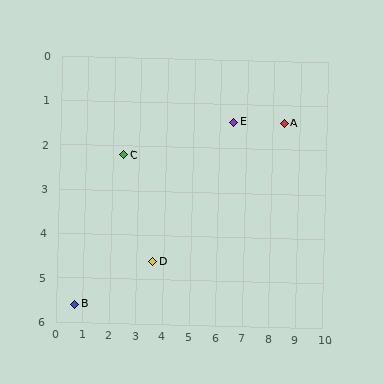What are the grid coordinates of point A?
Point A is at approximately (8.4, 1.4).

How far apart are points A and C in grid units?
Points A and C are about 6.1 grid units apart.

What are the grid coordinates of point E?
Point E is at approximately (6.5, 1.4).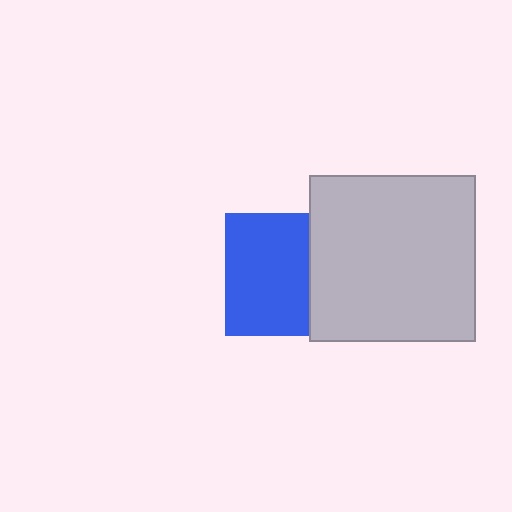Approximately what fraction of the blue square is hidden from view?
Roughly 31% of the blue square is hidden behind the light gray square.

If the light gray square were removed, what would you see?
You would see the complete blue square.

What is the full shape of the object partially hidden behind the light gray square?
The partially hidden object is a blue square.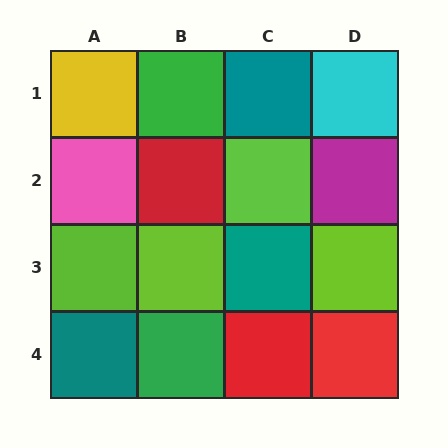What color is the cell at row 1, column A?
Yellow.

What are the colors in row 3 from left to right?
Lime, lime, teal, lime.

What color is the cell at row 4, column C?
Red.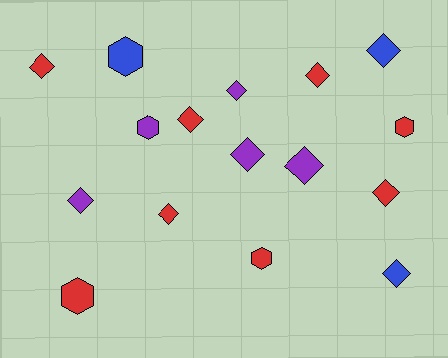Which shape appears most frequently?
Diamond, with 11 objects.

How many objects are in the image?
There are 16 objects.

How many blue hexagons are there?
There is 1 blue hexagon.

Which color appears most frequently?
Red, with 8 objects.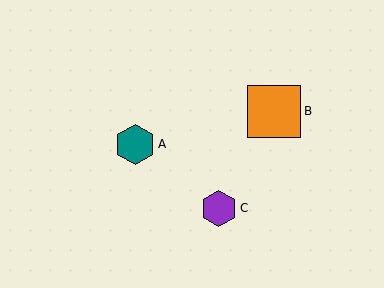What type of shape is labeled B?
Shape B is an orange square.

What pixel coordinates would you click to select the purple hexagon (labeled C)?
Click at (219, 208) to select the purple hexagon C.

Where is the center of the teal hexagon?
The center of the teal hexagon is at (135, 144).